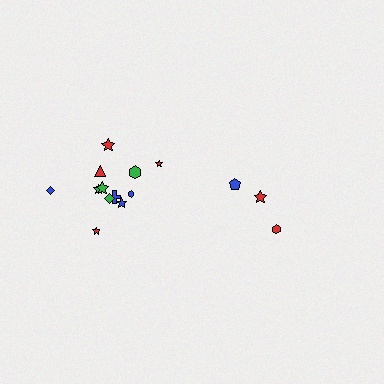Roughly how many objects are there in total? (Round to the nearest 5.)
Roughly 15 objects in total.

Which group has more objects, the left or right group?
The left group.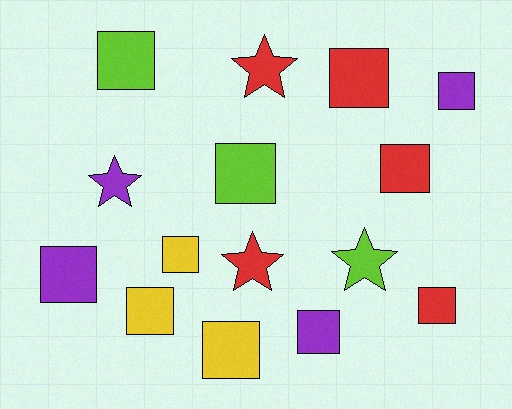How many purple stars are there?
There is 1 purple star.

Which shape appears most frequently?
Square, with 11 objects.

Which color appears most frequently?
Red, with 5 objects.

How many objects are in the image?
There are 15 objects.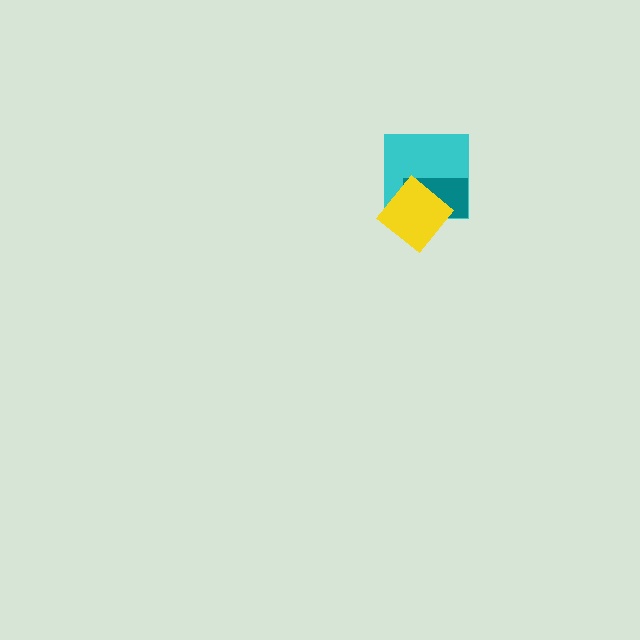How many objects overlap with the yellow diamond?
2 objects overlap with the yellow diamond.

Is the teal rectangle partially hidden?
Yes, it is partially covered by another shape.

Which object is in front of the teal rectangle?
The yellow diamond is in front of the teal rectangle.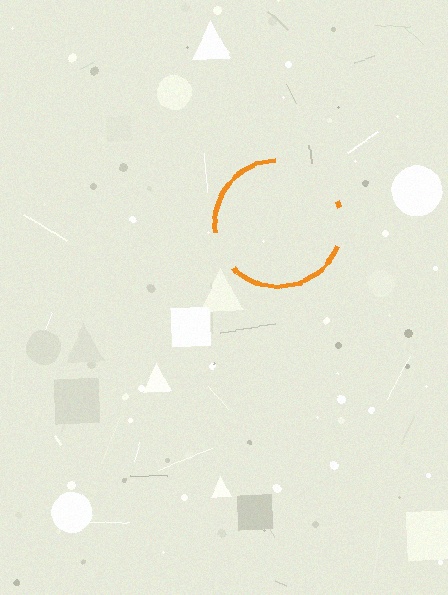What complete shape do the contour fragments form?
The contour fragments form a circle.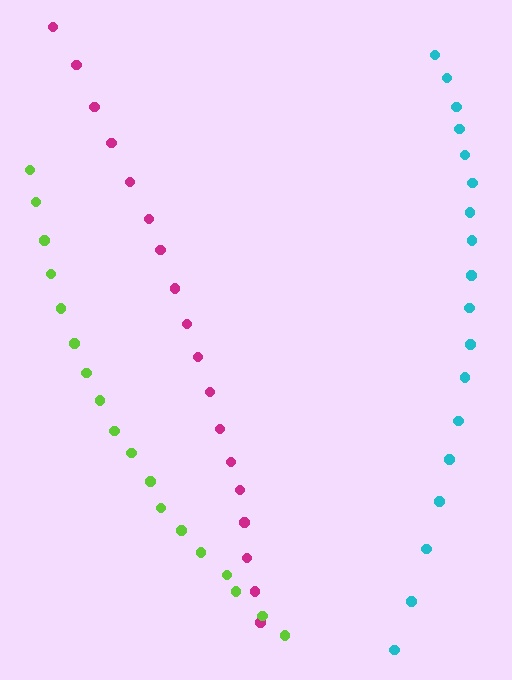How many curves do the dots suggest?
There are 3 distinct paths.